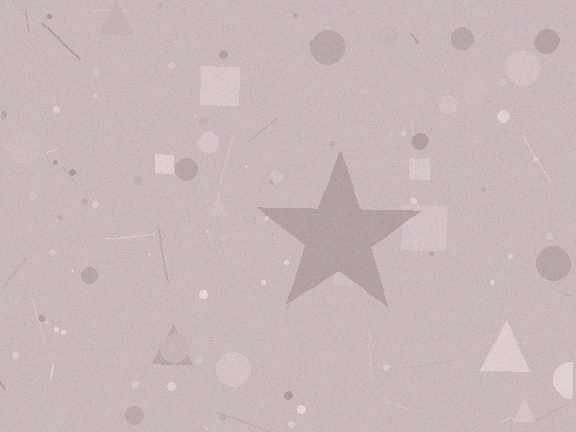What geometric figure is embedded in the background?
A star is embedded in the background.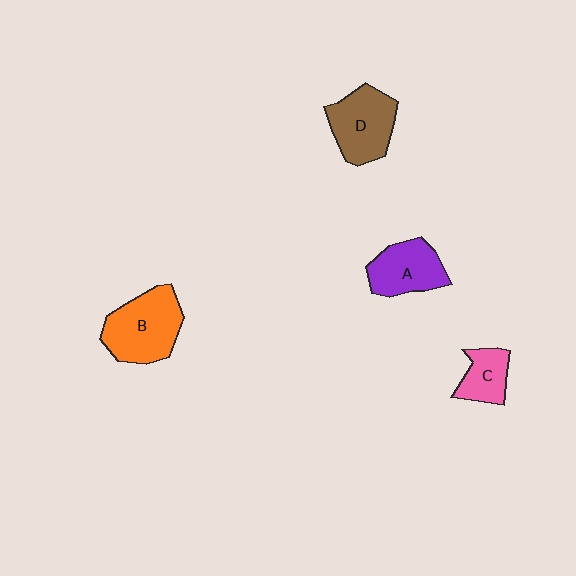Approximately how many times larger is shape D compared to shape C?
Approximately 1.7 times.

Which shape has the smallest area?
Shape C (pink).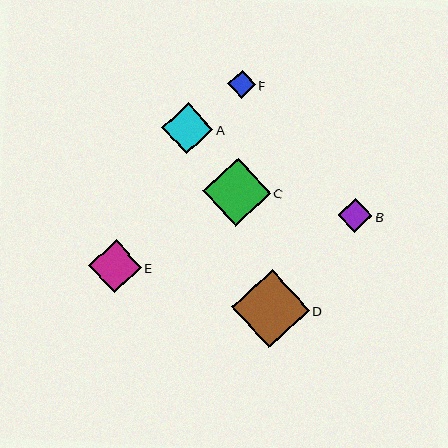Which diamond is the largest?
Diamond D is the largest with a size of approximately 78 pixels.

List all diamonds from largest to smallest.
From largest to smallest: D, C, E, A, B, F.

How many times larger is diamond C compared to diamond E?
Diamond C is approximately 1.3 times the size of diamond E.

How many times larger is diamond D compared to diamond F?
Diamond D is approximately 2.8 times the size of diamond F.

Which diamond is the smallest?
Diamond F is the smallest with a size of approximately 28 pixels.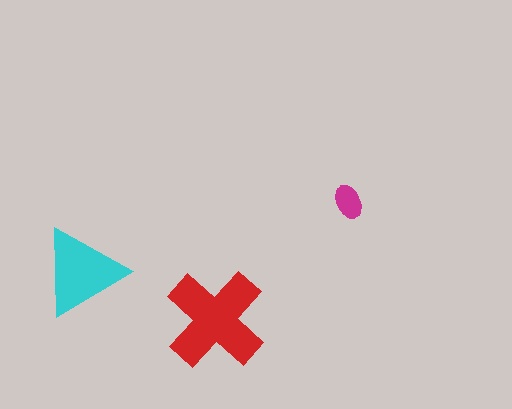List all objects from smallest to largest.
The magenta ellipse, the cyan triangle, the red cross.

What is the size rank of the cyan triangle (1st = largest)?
2nd.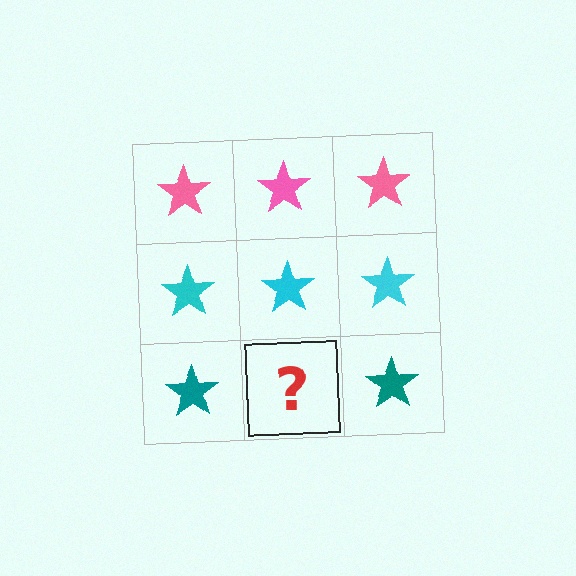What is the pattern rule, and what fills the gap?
The rule is that each row has a consistent color. The gap should be filled with a teal star.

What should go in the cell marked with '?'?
The missing cell should contain a teal star.